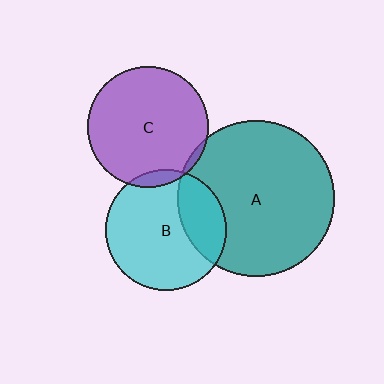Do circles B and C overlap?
Yes.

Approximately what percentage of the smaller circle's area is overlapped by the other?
Approximately 5%.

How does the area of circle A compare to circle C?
Approximately 1.7 times.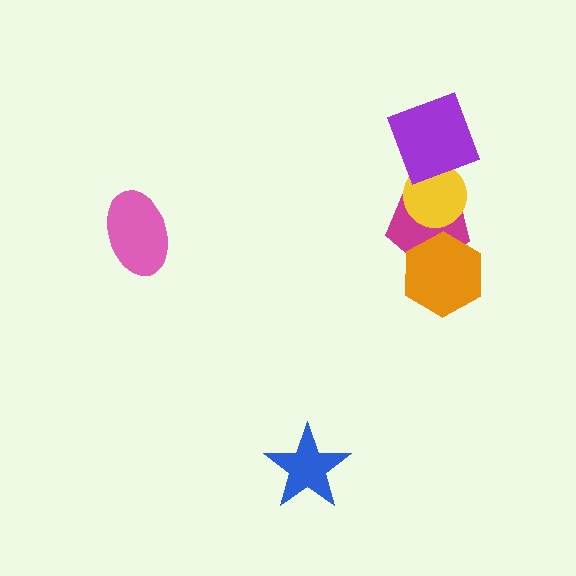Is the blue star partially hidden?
No, no other shape covers it.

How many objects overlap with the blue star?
0 objects overlap with the blue star.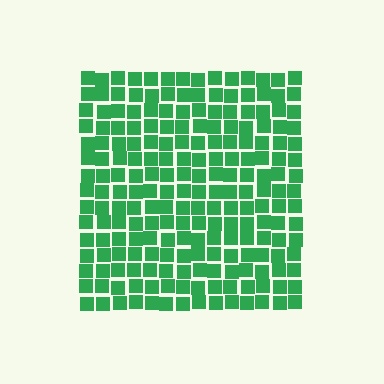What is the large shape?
The large shape is a square.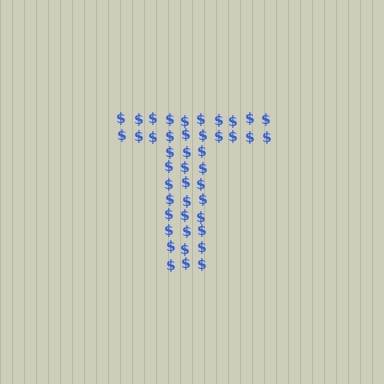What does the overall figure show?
The overall figure shows the letter T.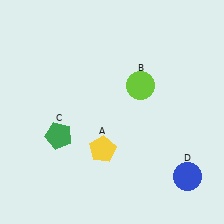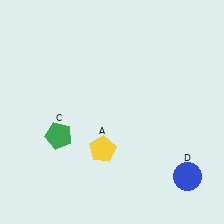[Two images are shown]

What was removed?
The lime circle (B) was removed in Image 2.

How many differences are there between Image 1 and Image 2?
There is 1 difference between the two images.